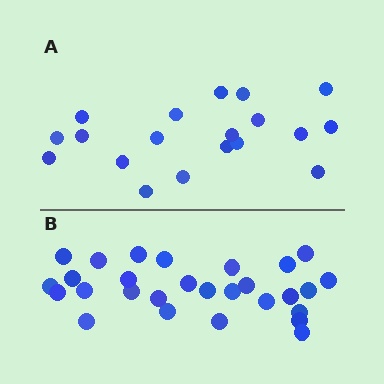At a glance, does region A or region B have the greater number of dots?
Region B (the bottom region) has more dots.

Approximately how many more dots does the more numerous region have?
Region B has roughly 8 or so more dots than region A.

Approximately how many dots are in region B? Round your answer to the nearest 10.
About 30 dots. (The exact count is 28, which rounds to 30.)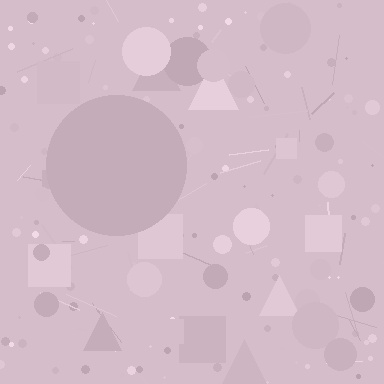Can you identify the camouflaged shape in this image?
The camouflaged shape is a circle.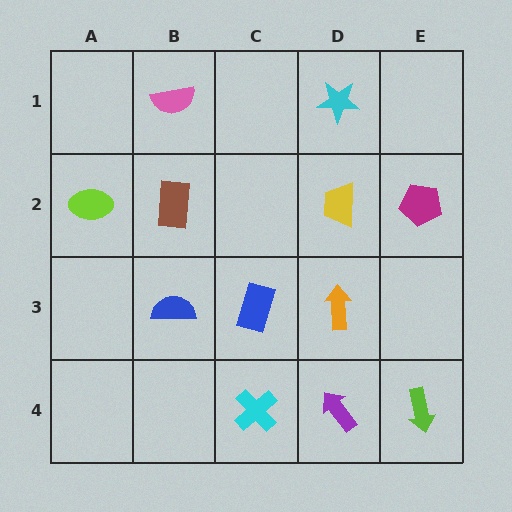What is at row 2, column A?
A lime ellipse.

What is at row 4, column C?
A cyan cross.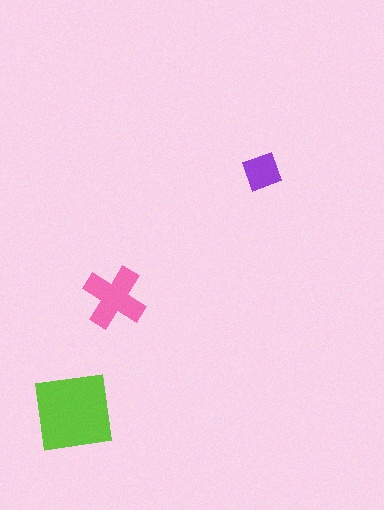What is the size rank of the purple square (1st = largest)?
3rd.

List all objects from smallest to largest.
The purple square, the pink cross, the lime square.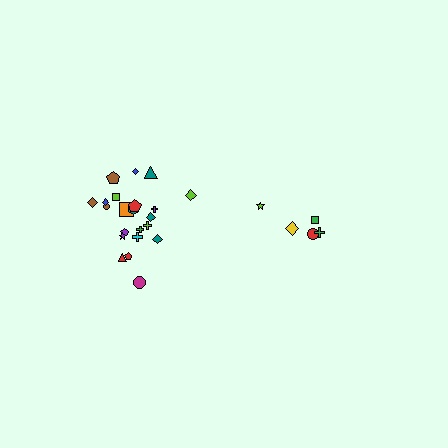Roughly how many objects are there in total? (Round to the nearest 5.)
Roughly 25 objects in total.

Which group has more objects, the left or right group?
The left group.